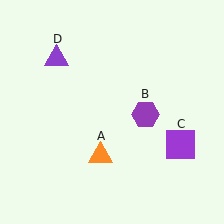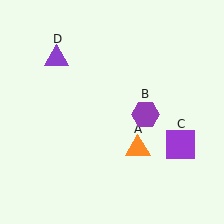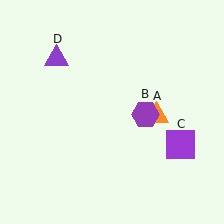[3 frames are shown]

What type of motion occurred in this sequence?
The orange triangle (object A) rotated counterclockwise around the center of the scene.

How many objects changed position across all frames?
1 object changed position: orange triangle (object A).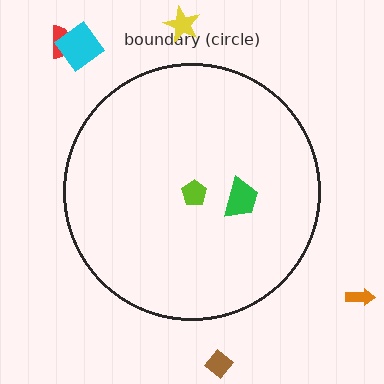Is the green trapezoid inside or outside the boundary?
Inside.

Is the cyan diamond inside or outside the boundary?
Outside.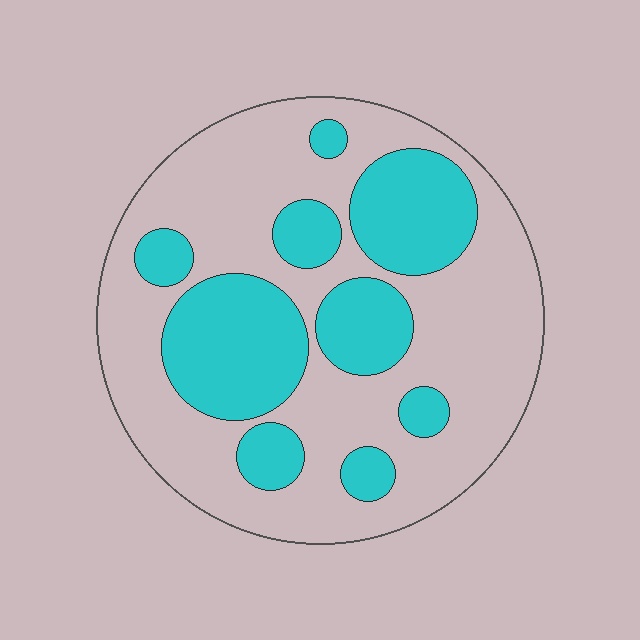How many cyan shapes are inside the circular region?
9.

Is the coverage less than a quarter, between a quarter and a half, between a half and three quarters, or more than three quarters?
Between a quarter and a half.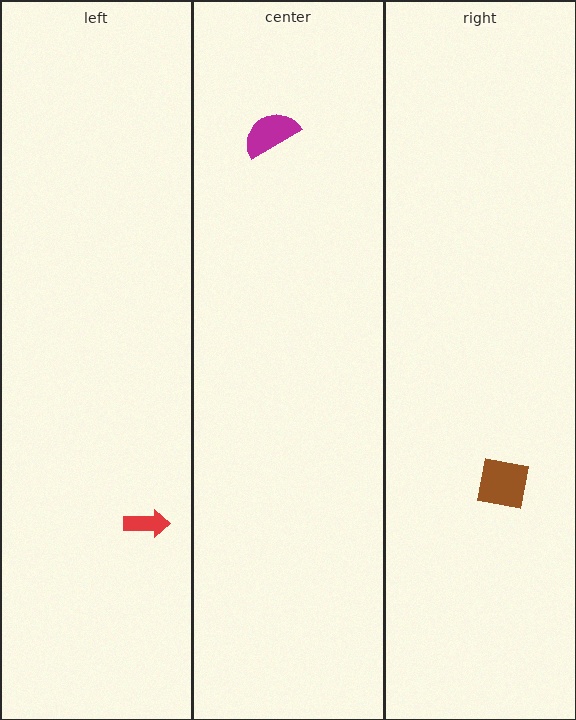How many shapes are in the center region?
1.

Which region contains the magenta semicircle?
The center region.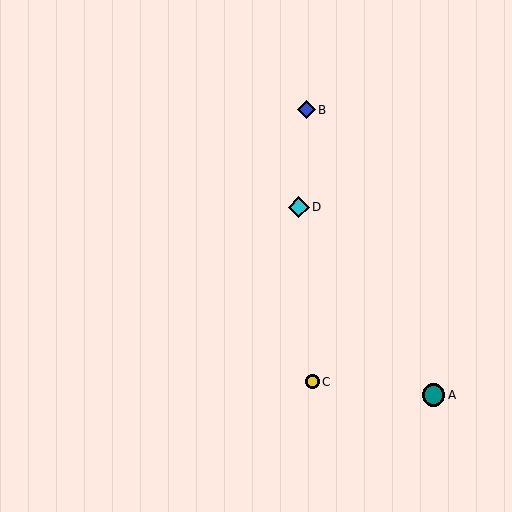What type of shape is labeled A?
Shape A is a teal circle.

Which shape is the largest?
The teal circle (labeled A) is the largest.